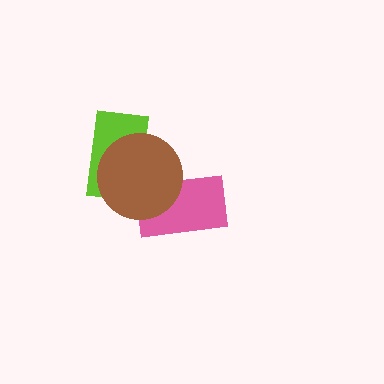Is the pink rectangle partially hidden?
Yes, it is partially covered by another shape.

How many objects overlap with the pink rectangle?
1 object overlaps with the pink rectangle.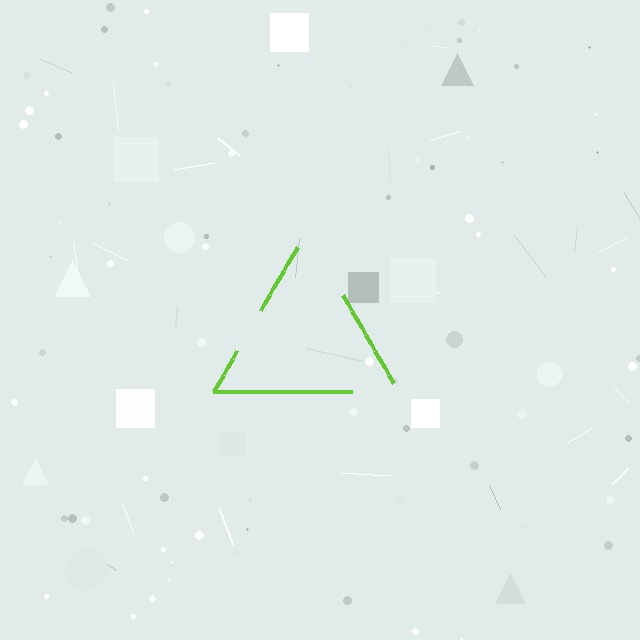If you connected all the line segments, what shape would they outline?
They would outline a triangle.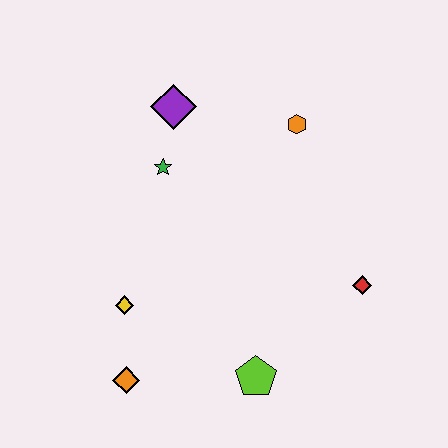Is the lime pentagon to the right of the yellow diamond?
Yes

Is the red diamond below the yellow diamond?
No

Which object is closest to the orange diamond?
The yellow diamond is closest to the orange diamond.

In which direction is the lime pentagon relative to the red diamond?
The lime pentagon is to the left of the red diamond.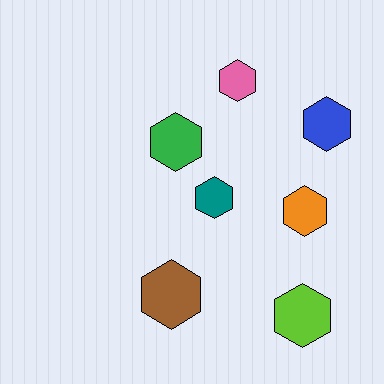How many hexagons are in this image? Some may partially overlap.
There are 7 hexagons.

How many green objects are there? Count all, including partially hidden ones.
There is 1 green object.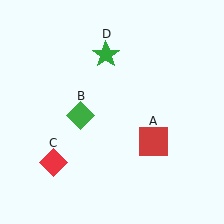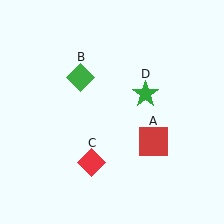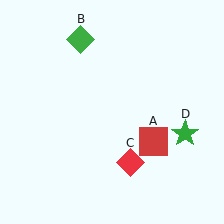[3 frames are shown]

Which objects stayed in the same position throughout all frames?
Red square (object A) remained stationary.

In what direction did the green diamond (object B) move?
The green diamond (object B) moved up.